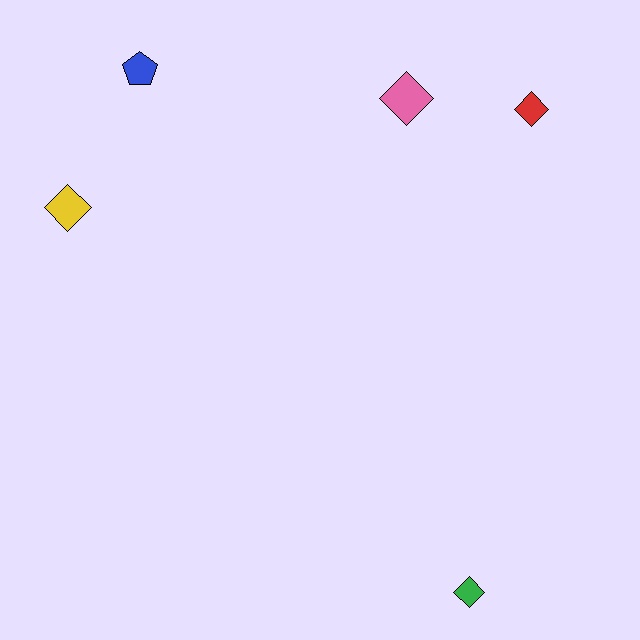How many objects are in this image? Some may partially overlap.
There are 5 objects.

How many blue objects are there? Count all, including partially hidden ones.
There is 1 blue object.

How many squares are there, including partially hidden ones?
There are no squares.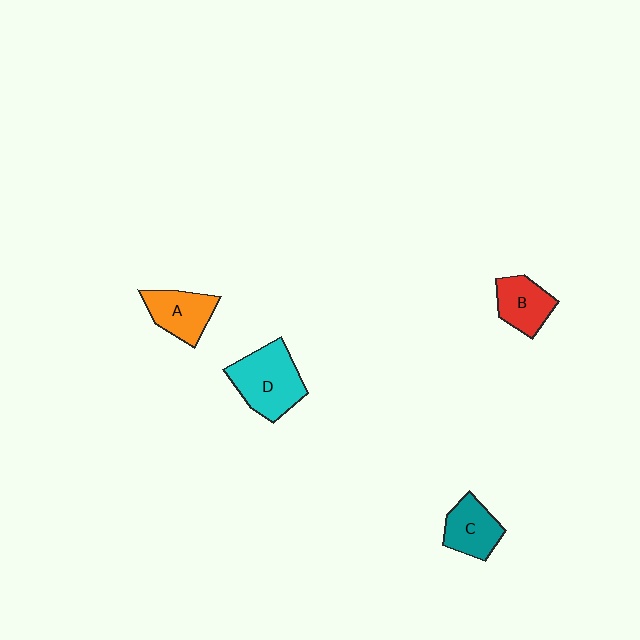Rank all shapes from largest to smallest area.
From largest to smallest: D (cyan), A (orange), C (teal), B (red).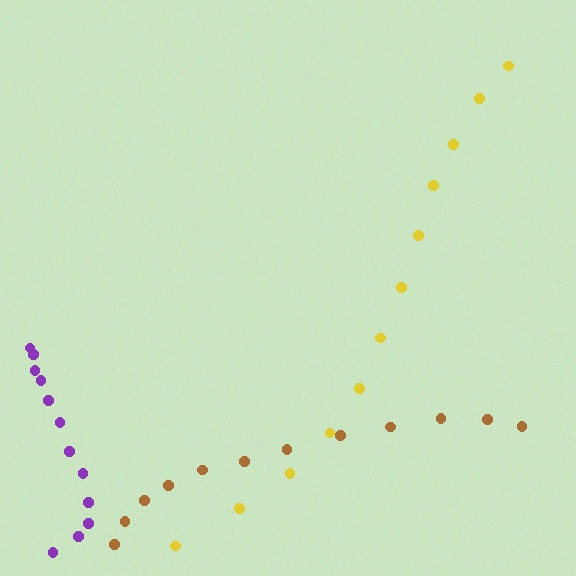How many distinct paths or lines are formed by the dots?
There are 3 distinct paths.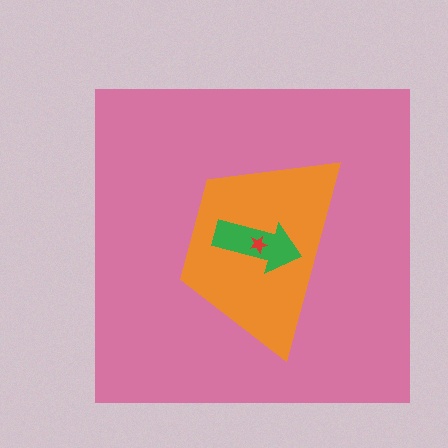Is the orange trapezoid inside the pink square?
Yes.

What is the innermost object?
The red star.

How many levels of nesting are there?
4.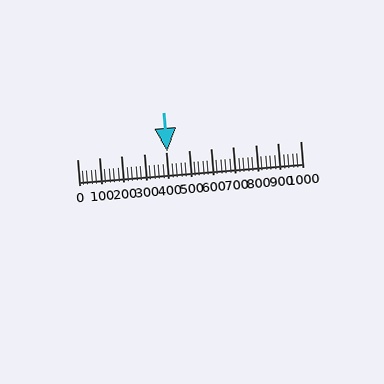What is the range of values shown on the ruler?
The ruler shows values from 0 to 1000.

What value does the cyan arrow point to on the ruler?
The cyan arrow points to approximately 403.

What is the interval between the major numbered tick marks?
The major tick marks are spaced 100 units apart.